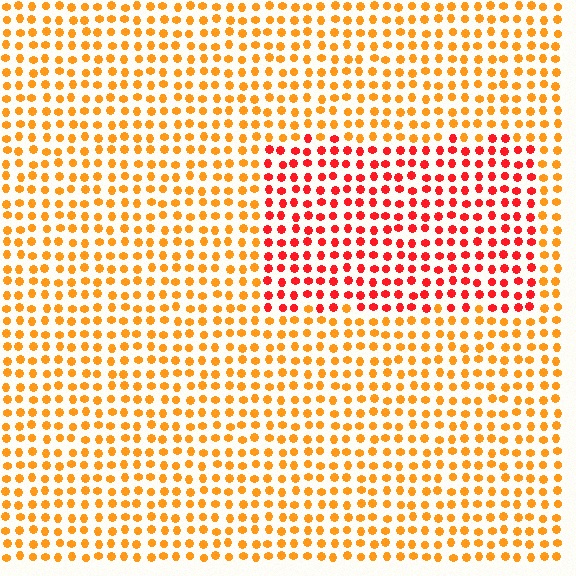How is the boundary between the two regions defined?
The boundary is defined purely by a slight shift in hue (about 36 degrees). Spacing, size, and orientation are identical on both sides.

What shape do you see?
I see a rectangle.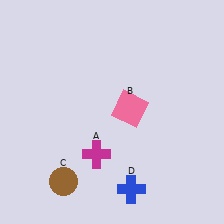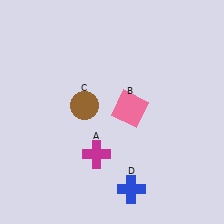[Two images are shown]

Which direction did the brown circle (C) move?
The brown circle (C) moved up.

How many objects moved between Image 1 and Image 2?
1 object moved between the two images.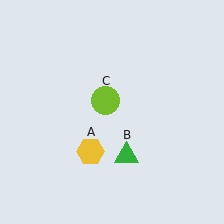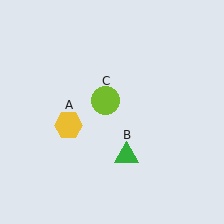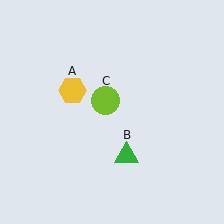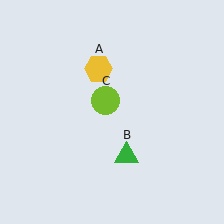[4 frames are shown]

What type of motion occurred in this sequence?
The yellow hexagon (object A) rotated clockwise around the center of the scene.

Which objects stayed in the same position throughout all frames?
Green triangle (object B) and lime circle (object C) remained stationary.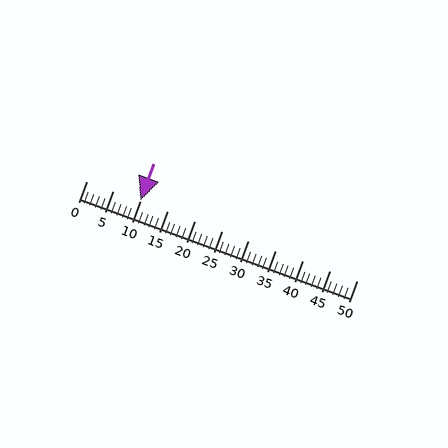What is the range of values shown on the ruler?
The ruler shows values from 0 to 50.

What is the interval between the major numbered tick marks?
The major tick marks are spaced 5 units apart.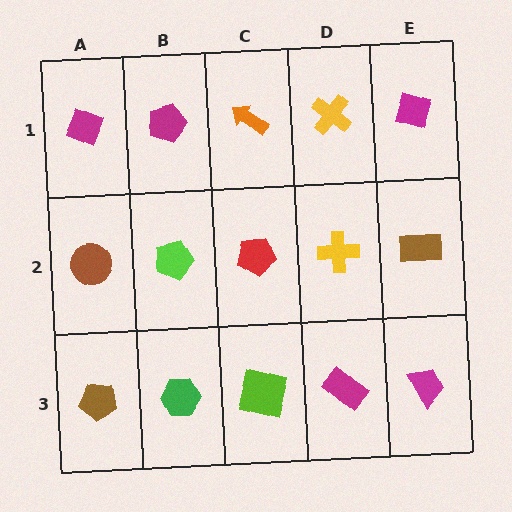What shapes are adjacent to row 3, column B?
A lime pentagon (row 2, column B), a brown pentagon (row 3, column A), a lime square (row 3, column C).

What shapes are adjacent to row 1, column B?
A lime pentagon (row 2, column B), a magenta diamond (row 1, column A), an orange arrow (row 1, column C).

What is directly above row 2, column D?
A yellow cross.